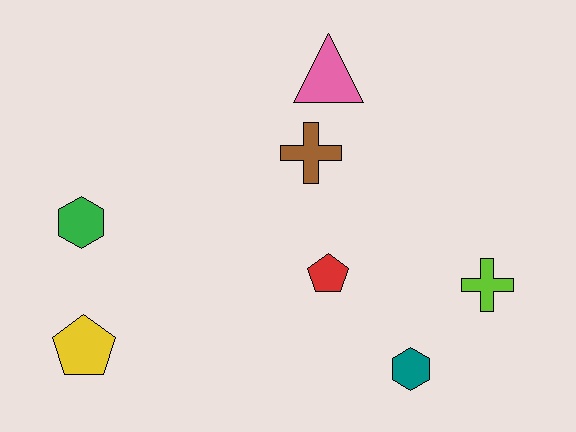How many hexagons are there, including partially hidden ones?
There are 2 hexagons.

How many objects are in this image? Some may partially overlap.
There are 7 objects.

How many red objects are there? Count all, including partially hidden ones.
There is 1 red object.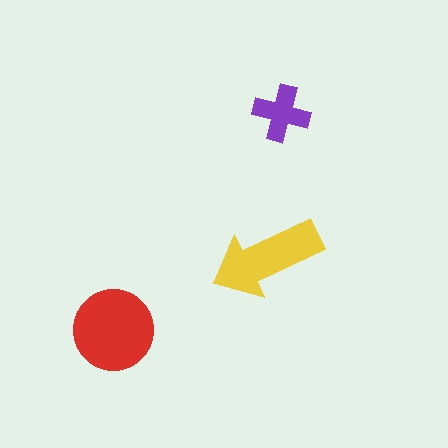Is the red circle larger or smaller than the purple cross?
Larger.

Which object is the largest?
The red circle.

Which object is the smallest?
The purple cross.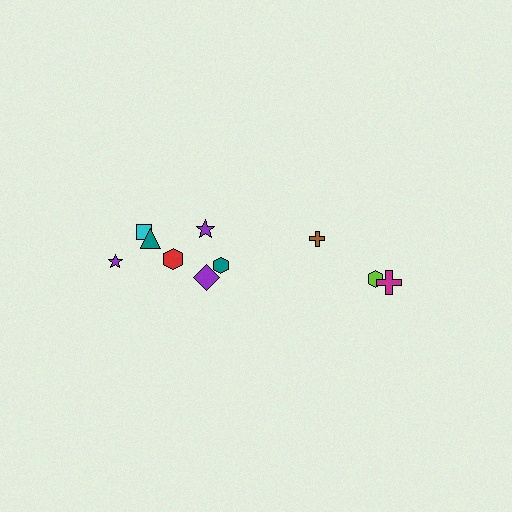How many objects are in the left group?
There are 7 objects.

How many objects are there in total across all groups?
There are 10 objects.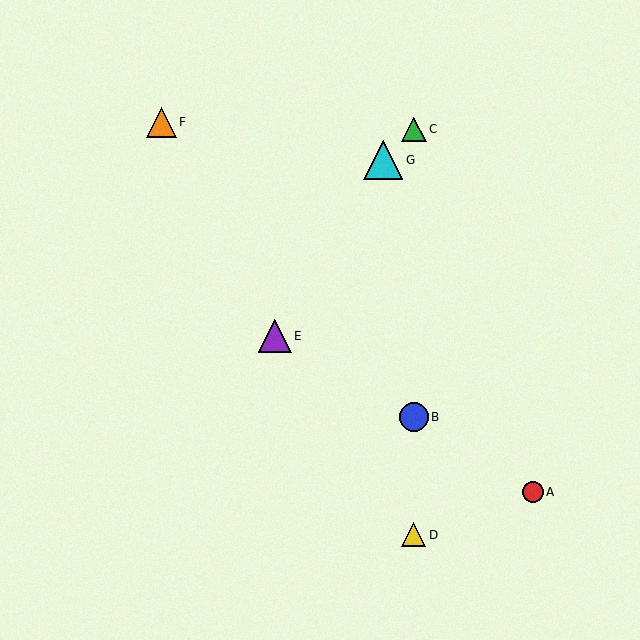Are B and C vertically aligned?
Yes, both are at x≈414.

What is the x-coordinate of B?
Object B is at x≈414.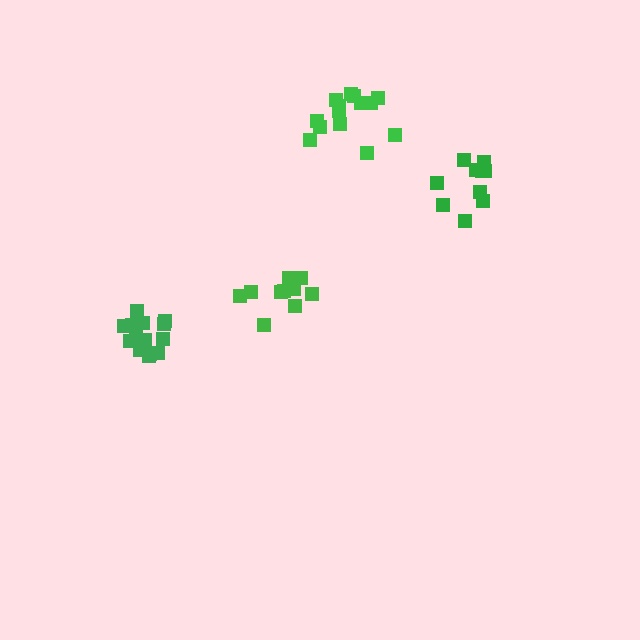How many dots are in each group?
Group 1: 11 dots, Group 2: 15 dots, Group 3: 14 dots, Group 4: 10 dots (50 total).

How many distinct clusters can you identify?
There are 4 distinct clusters.